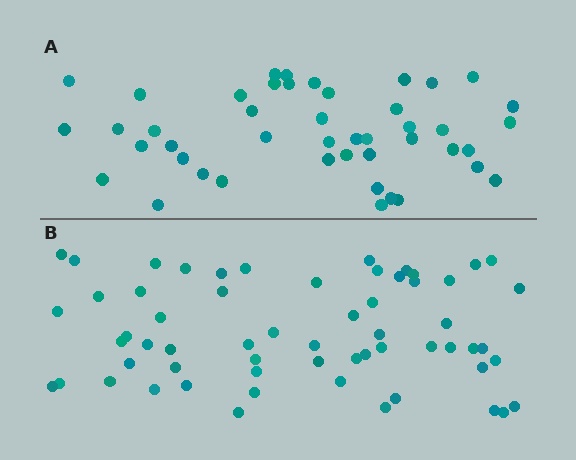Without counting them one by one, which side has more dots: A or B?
Region B (the bottom region) has more dots.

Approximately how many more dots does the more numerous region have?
Region B has approximately 15 more dots than region A.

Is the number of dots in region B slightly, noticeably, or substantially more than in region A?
Region B has noticeably more, but not dramatically so. The ratio is roughly 1.3 to 1.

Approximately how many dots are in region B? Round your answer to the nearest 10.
About 60 dots.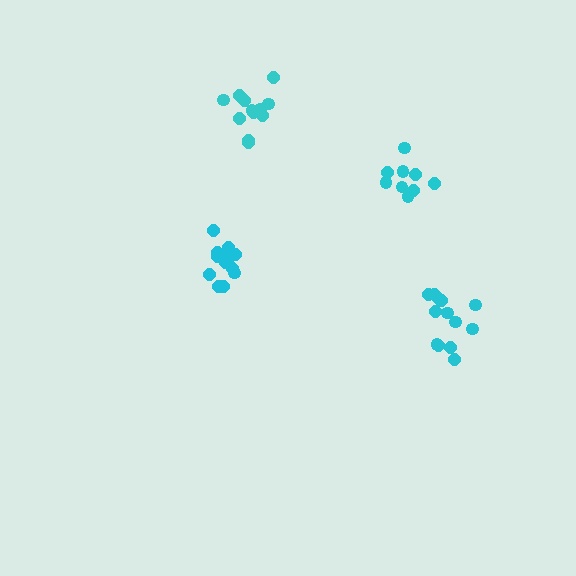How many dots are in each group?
Group 1: 13 dots, Group 2: 13 dots, Group 3: 13 dots, Group 4: 9 dots (48 total).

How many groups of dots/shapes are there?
There are 4 groups.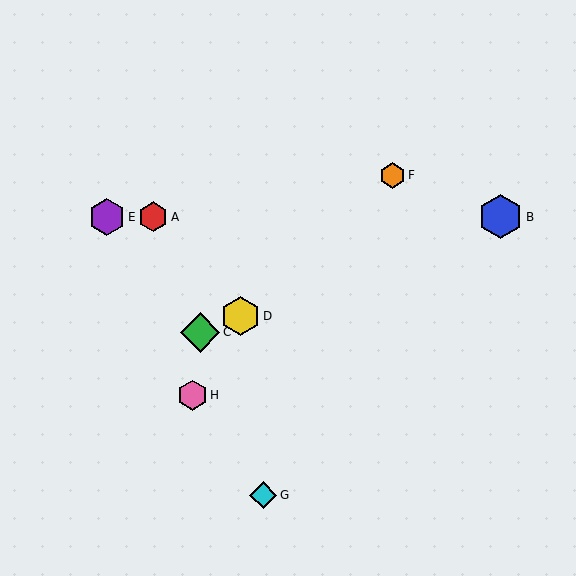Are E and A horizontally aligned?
Yes, both are at y≈217.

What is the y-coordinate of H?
Object H is at y≈395.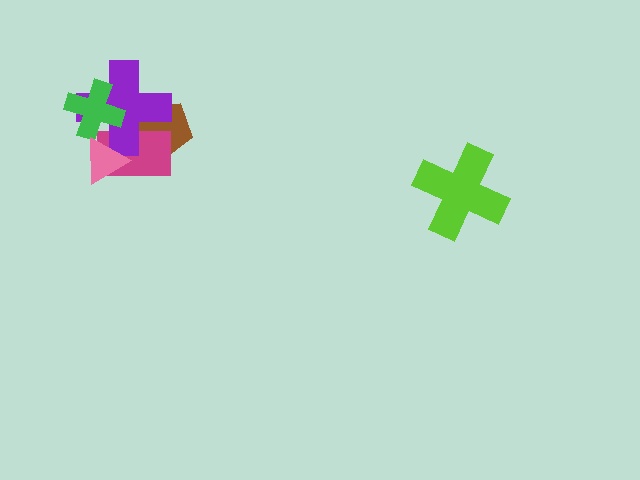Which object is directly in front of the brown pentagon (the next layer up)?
The magenta rectangle is directly in front of the brown pentagon.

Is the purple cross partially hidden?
Yes, it is partially covered by another shape.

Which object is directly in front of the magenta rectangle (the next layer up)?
The purple cross is directly in front of the magenta rectangle.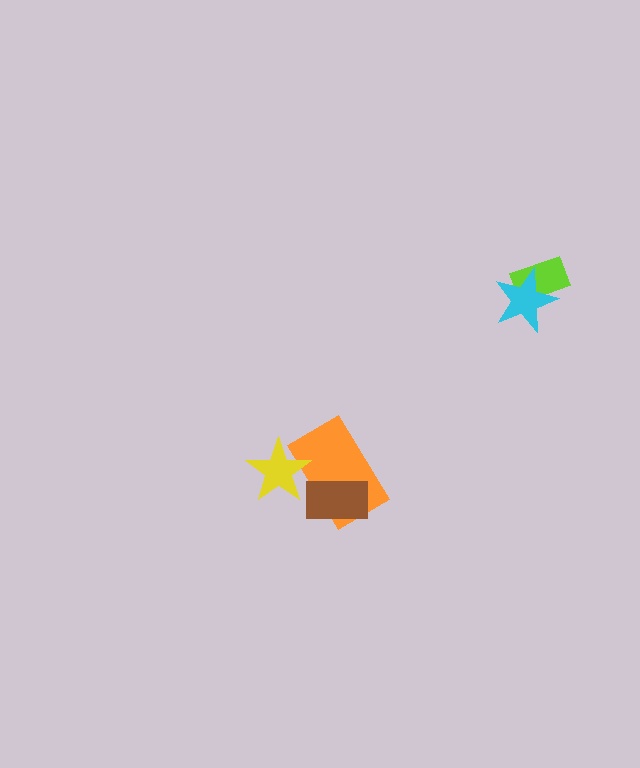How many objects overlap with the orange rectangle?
2 objects overlap with the orange rectangle.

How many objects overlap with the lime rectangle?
1 object overlaps with the lime rectangle.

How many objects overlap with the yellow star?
1 object overlaps with the yellow star.